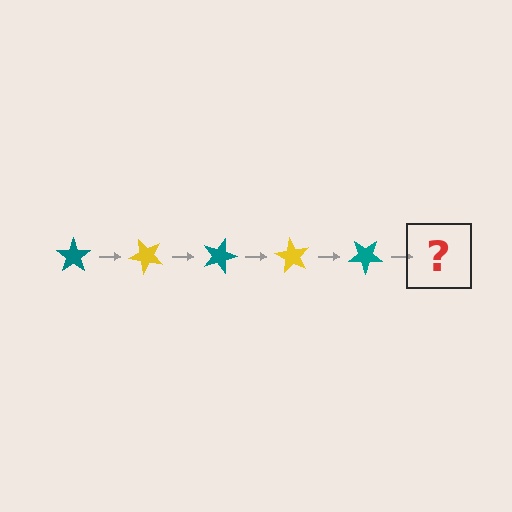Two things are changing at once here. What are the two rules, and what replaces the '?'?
The two rules are that it rotates 45 degrees each step and the color cycles through teal and yellow. The '?' should be a yellow star, rotated 225 degrees from the start.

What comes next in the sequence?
The next element should be a yellow star, rotated 225 degrees from the start.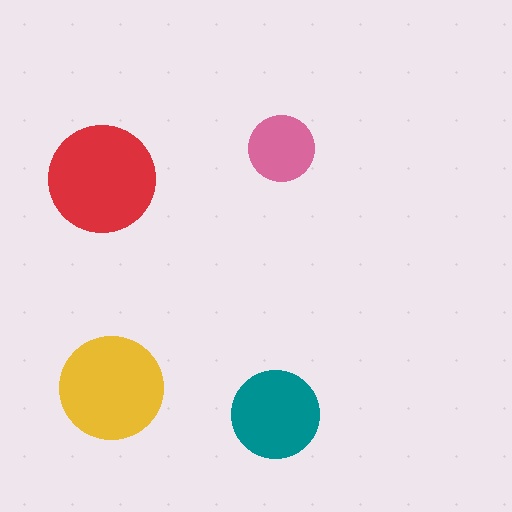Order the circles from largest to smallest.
the red one, the yellow one, the teal one, the pink one.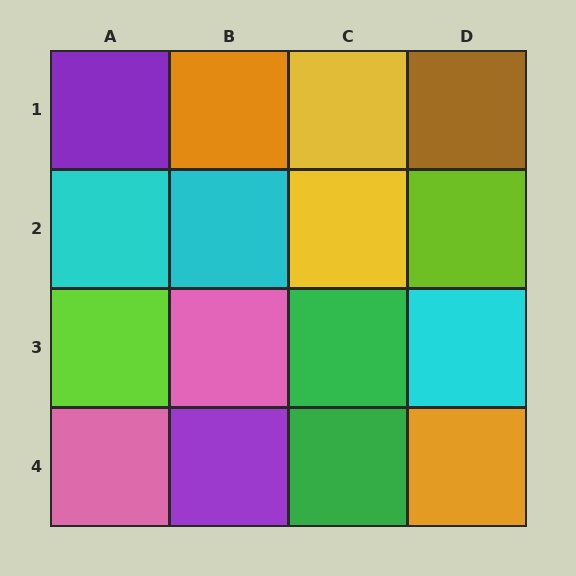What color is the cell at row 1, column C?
Yellow.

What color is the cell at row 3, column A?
Lime.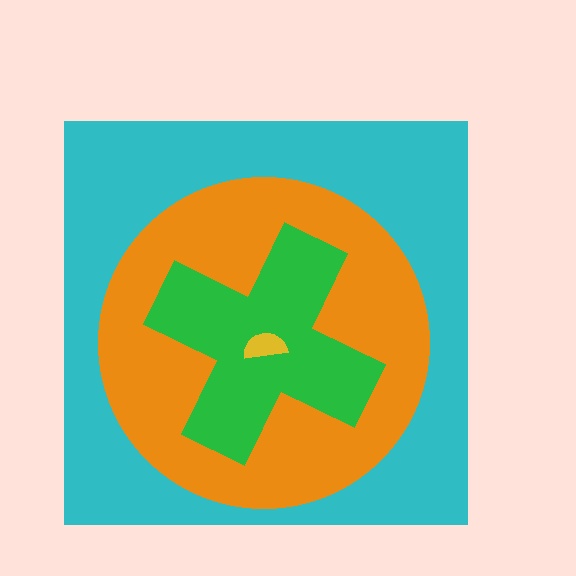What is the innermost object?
The yellow semicircle.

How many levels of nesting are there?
4.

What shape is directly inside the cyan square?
The orange circle.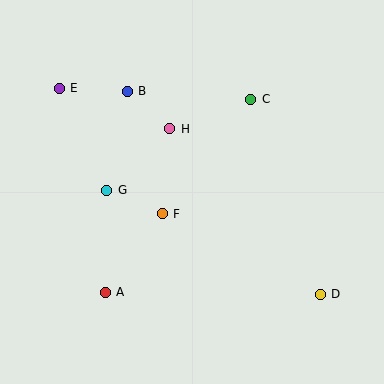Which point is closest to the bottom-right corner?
Point D is closest to the bottom-right corner.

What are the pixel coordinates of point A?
Point A is at (105, 292).